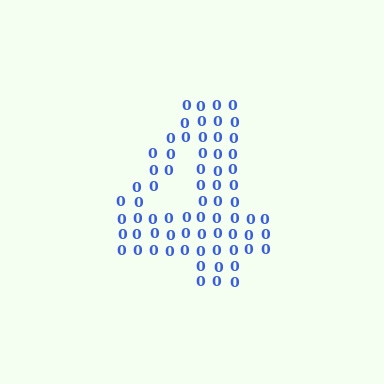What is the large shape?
The large shape is the digit 4.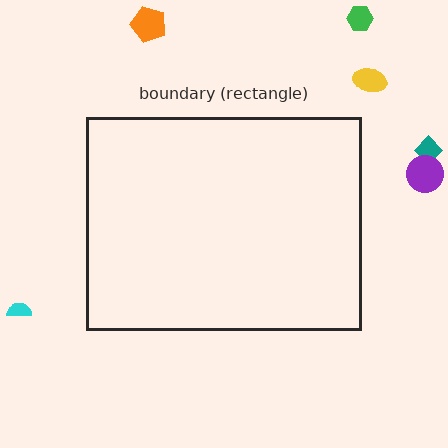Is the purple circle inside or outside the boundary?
Outside.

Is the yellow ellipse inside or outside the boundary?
Outside.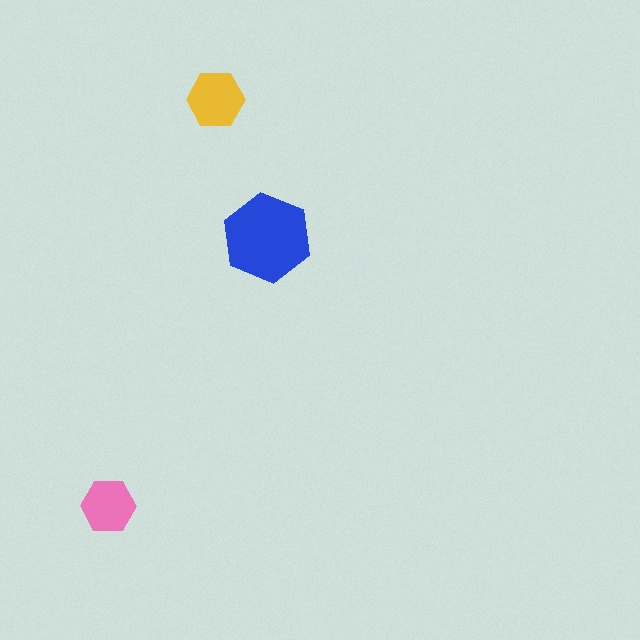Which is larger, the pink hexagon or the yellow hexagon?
The yellow one.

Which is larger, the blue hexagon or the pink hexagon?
The blue one.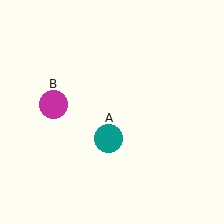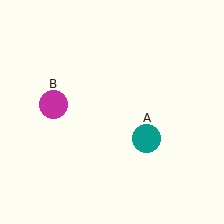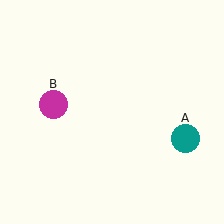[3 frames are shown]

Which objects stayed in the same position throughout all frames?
Magenta circle (object B) remained stationary.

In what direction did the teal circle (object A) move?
The teal circle (object A) moved right.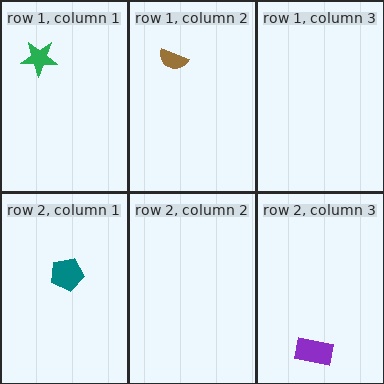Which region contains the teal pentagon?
The row 2, column 1 region.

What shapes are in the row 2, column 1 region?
The teal pentagon.